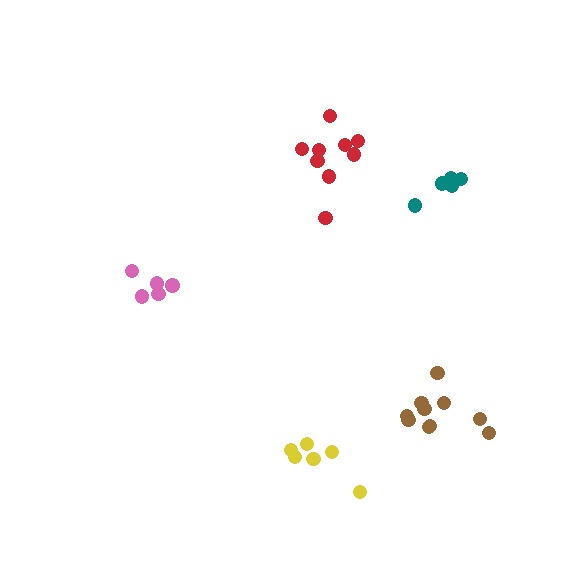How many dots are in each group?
Group 1: 5 dots, Group 2: 10 dots, Group 3: 9 dots, Group 4: 5 dots, Group 5: 6 dots (35 total).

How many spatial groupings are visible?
There are 5 spatial groupings.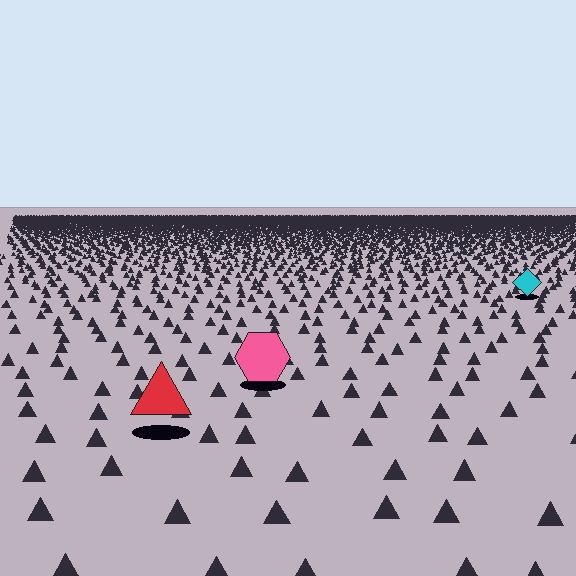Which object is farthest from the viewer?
The cyan diamond is farthest from the viewer. It appears smaller and the ground texture around it is denser.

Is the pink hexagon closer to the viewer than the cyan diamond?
Yes. The pink hexagon is closer — you can tell from the texture gradient: the ground texture is coarser near it.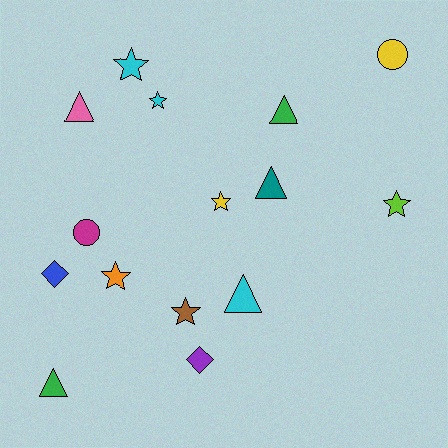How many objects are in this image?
There are 15 objects.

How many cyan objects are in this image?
There are 3 cyan objects.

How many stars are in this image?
There are 6 stars.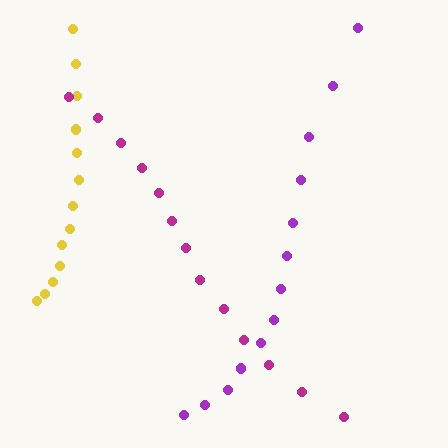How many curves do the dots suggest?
There are 3 distinct paths.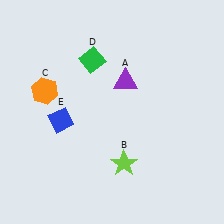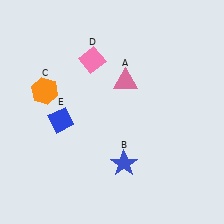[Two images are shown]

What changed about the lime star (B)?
In Image 1, B is lime. In Image 2, it changed to blue.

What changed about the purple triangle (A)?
In Image 1, A is purple. In Image 2, it changed to pink.